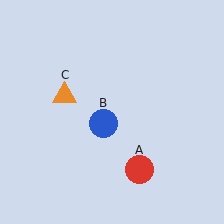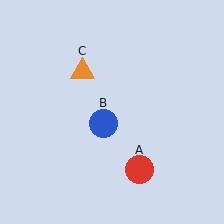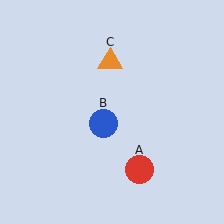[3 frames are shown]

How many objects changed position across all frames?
1 object changed position: orange triangle (object C).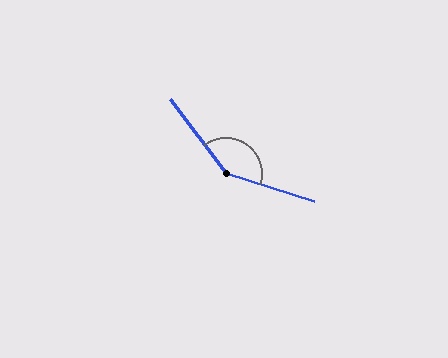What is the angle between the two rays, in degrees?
Approximately 144 degrees.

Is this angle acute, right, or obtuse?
It is obtuse.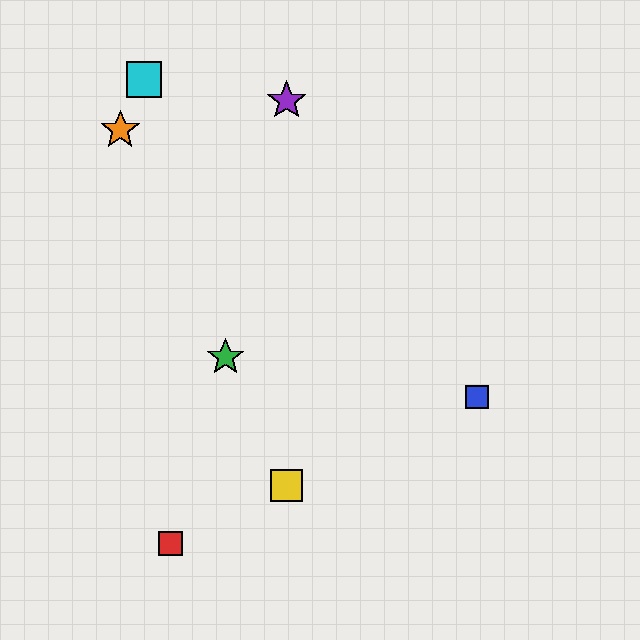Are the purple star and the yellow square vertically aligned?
Yes, both are at x≈287.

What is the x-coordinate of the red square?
The red square is at x≈171.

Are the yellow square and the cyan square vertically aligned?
No, the yellow square is at x≈287 and the cyan square is at x≈144.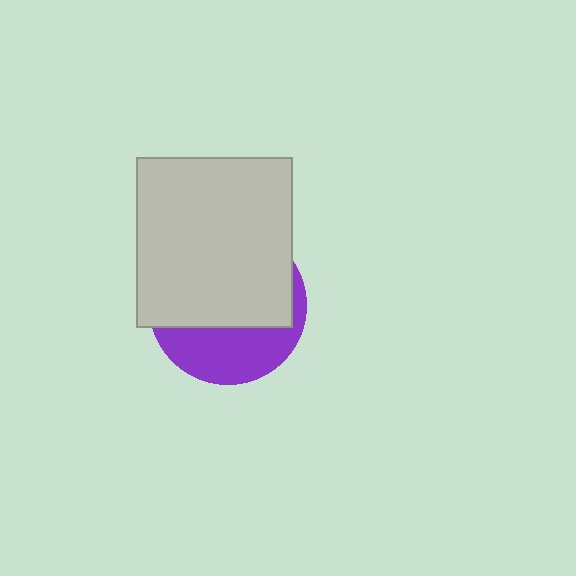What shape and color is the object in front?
The object in front is a light gray rectangle.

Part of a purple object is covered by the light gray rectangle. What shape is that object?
It is a circle.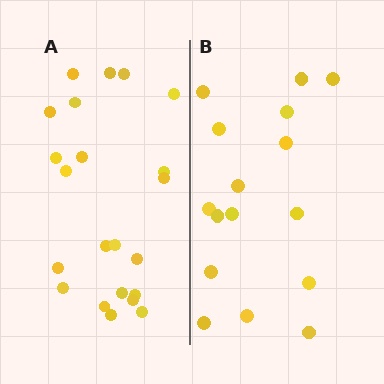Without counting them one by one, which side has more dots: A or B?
Region A (the left region) has more dots.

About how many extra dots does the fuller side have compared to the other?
Region A has about 6 more dots than region B.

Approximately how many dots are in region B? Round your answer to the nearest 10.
About 20 dots. (The exact count is 16, which rounds to 20.)